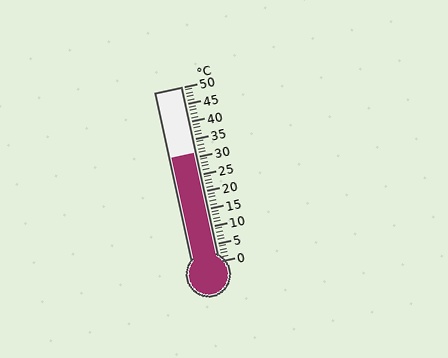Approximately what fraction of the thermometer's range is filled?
The thermometer is filled to approximately 60% of its range.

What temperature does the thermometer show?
The thermometer shows approximately 31°C.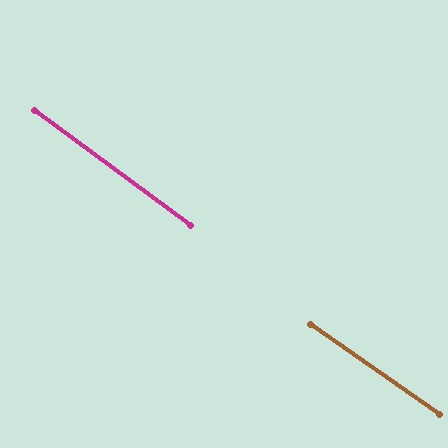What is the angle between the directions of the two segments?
Approximately 2 degrees.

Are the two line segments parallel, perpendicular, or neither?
Parallel — their directions differ by only 1.7°.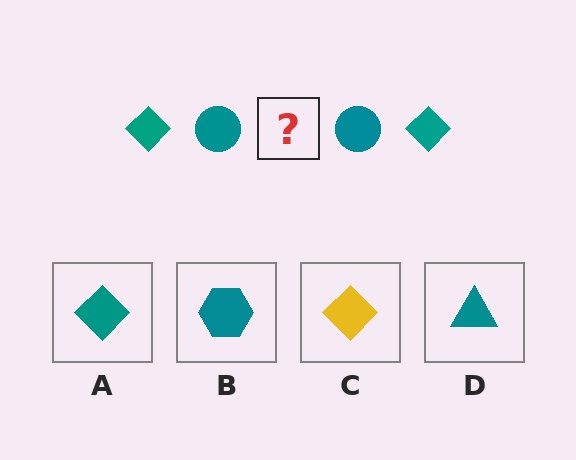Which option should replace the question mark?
Option A.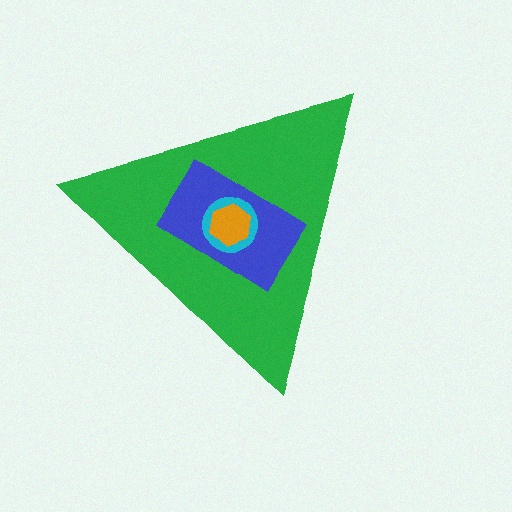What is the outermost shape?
The green triangle.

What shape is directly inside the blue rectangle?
The cyan circle.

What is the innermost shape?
The orange hexagon.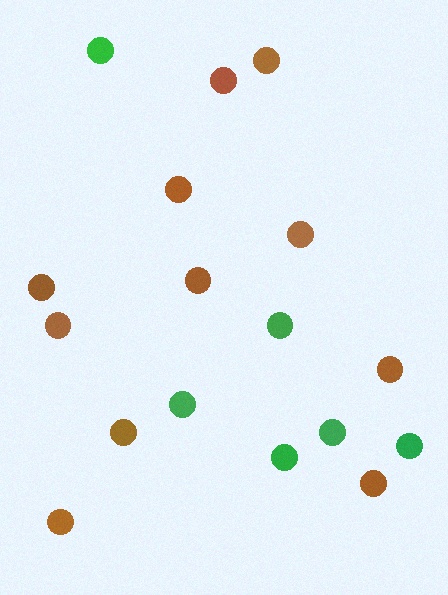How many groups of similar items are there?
There are 2 groups: one group of green circles (6) and one group of brown circles (11).